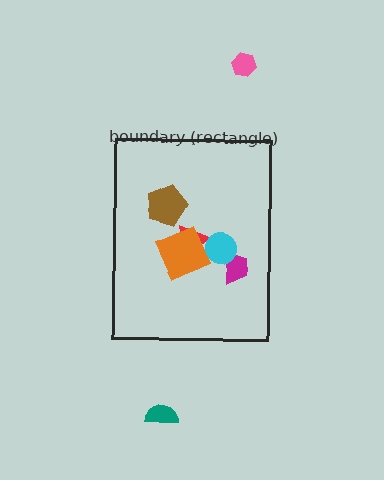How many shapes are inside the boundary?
5 inside, 2 outside.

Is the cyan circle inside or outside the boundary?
Inside.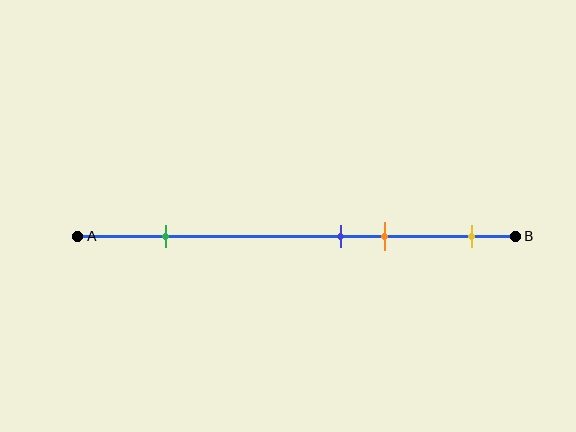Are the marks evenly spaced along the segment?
No, the marks are not evenly spaced.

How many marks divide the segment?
There are 4 marks dividing the segment.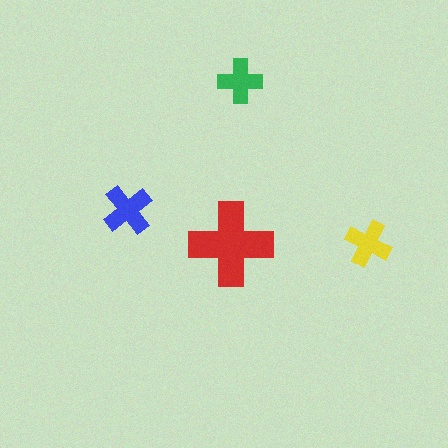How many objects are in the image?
There are 4 objects in the image.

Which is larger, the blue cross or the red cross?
The red one.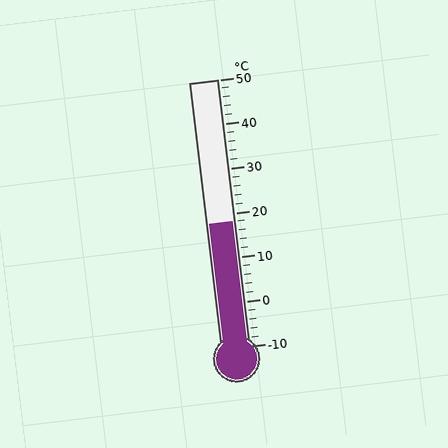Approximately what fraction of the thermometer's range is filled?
The thermometer is filled to approximately 45% of its range.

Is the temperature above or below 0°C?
The temperature is above 0°C.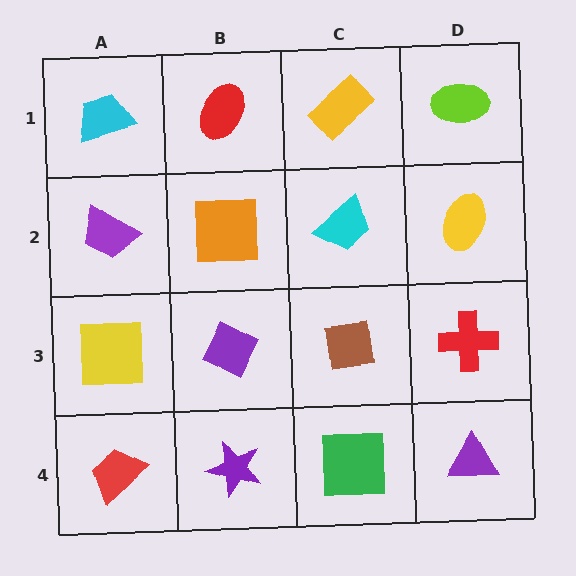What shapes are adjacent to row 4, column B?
A purple diamond (row 3, column B), a red trapezoid (row 4, column A), a green square (row 4, column C).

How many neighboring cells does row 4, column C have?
3.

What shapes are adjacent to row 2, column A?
A cyan trapezoid (row 1, column A), a yellow square (row 3, column A), an orange square (row 2, column B).